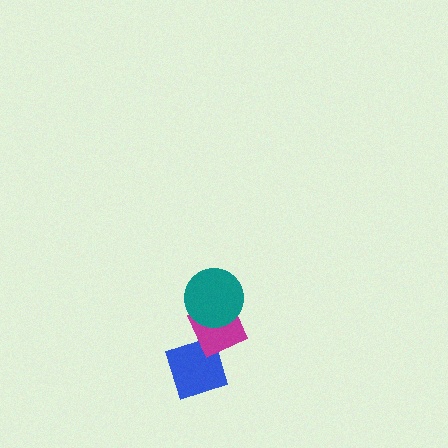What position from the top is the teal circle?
The teal circle is 1st from the top.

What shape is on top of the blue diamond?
The magenta diamond is on top of the blue diamond.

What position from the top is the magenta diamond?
The magenta diamond is 2nd from the top.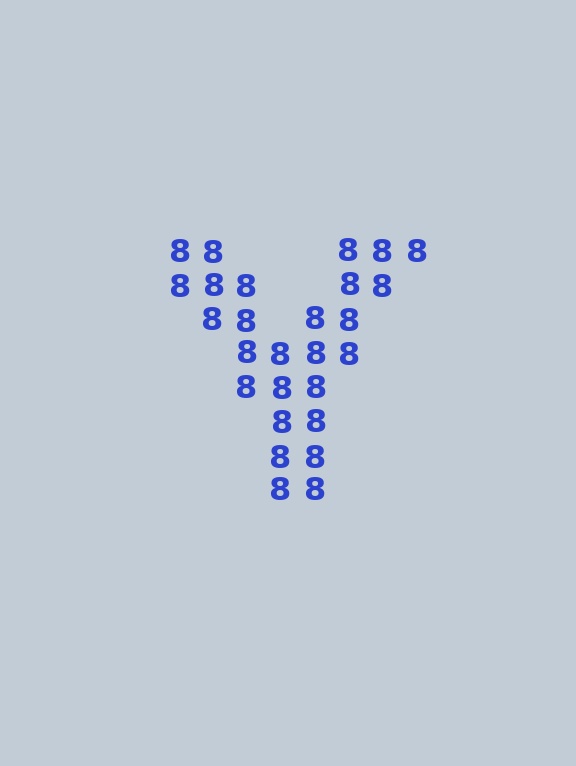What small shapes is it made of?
It is made of small digit 8's.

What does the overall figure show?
The overall figure shows the letter Y.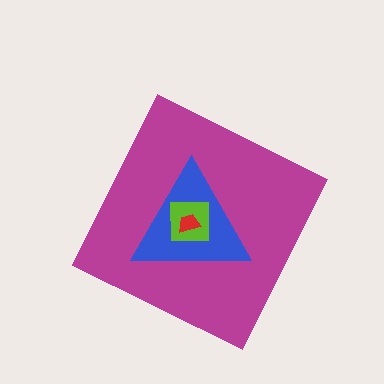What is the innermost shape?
The red trapezoid.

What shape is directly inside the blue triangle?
The lime square.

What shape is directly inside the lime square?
The red trapezoid.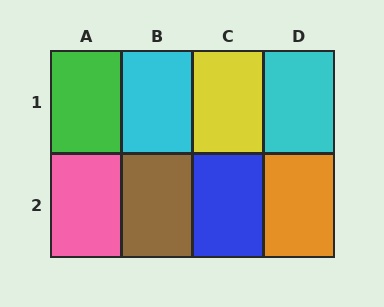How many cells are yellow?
1 cell is yellow.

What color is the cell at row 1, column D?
Cyan.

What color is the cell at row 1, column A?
Green.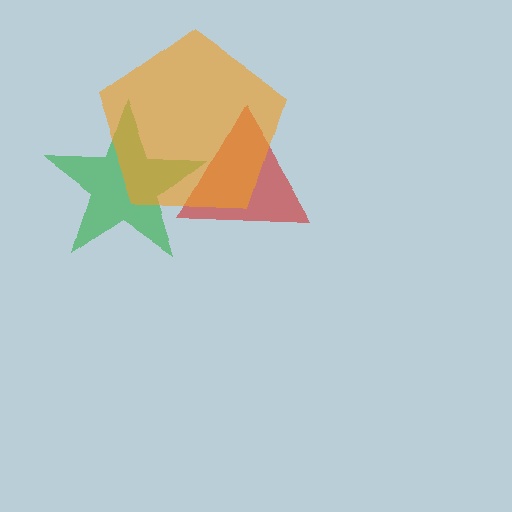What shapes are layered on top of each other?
The layered shapes are: a red triangle, a green star, an orange pentagon.